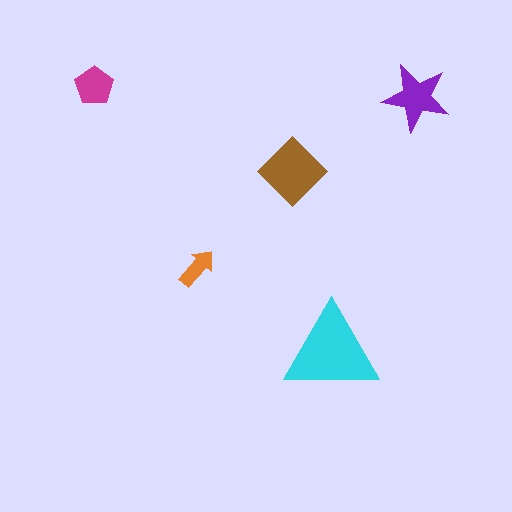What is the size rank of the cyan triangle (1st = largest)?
1st.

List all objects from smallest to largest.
The orange arrow, the magenta pentagon, the purple star, the brown diamond, the cyan triangle.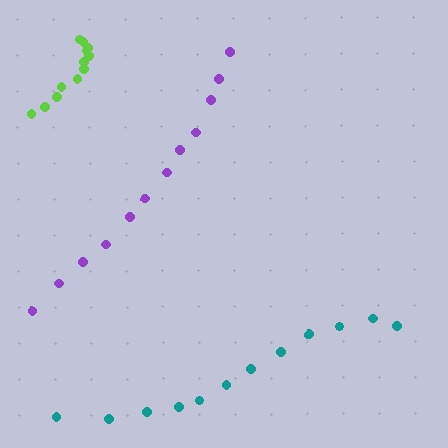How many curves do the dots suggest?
There are 3 distinct paths.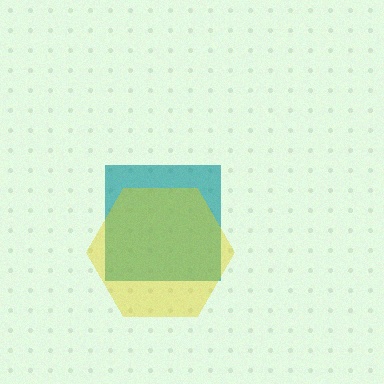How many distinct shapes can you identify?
There are 2 distinct shapes: a teal square, a yellow hexagon.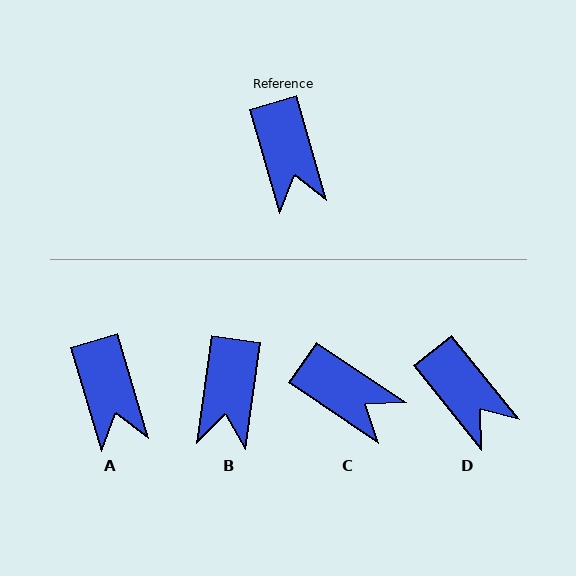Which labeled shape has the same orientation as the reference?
A.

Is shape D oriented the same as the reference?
No, it is off by about 23 degrees.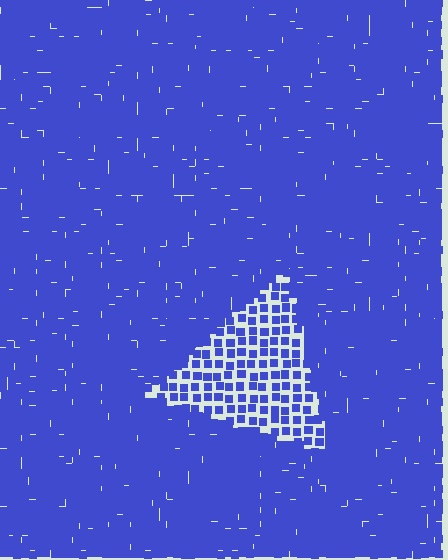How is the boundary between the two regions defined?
The boundary is defined by a change in element density (approximately 2.4x ratio). All elements are the same color, size, and shape.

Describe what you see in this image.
The image contains small blue elements arranged at two different densities. A triangle-shaped region is visible where the elements are less densely packed than the surrounding area.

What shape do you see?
I see a triangle.